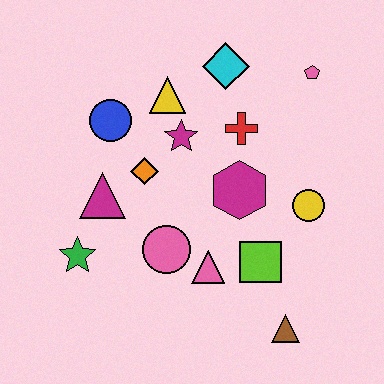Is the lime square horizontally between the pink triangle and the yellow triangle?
No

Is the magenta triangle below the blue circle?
Yes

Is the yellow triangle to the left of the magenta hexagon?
Yes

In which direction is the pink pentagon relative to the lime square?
The pink pentagon is above the lime square.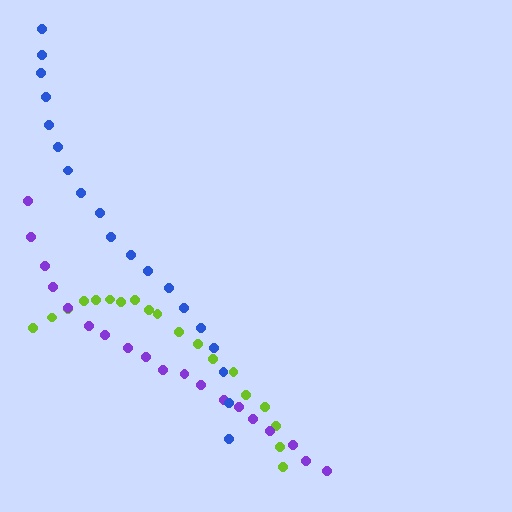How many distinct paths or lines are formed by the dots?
There are 3 distinct paths.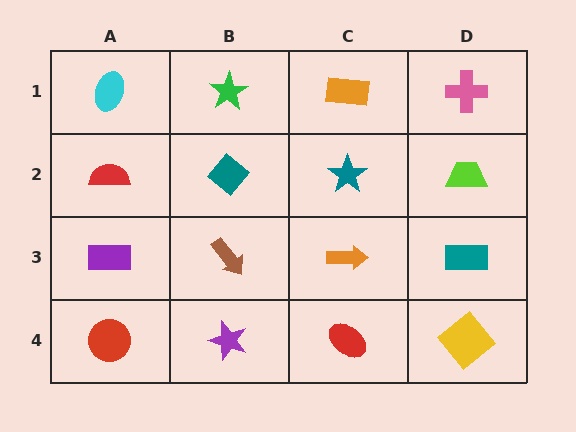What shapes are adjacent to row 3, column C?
A teal star (row 2, column C), a red ellipse (row 4, column C), a brown arrow (row 3, column B), a teal rectangle (row 3, column D).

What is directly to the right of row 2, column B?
A teal star.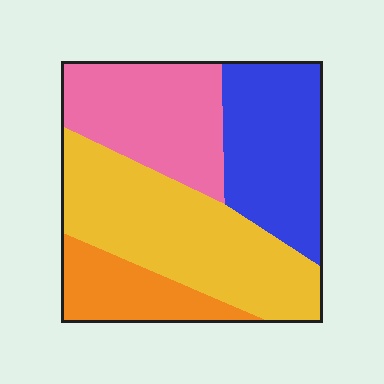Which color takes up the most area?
Yellow, at roughly 35%.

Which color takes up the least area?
Orange, at roughly 15%.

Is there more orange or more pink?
Pink.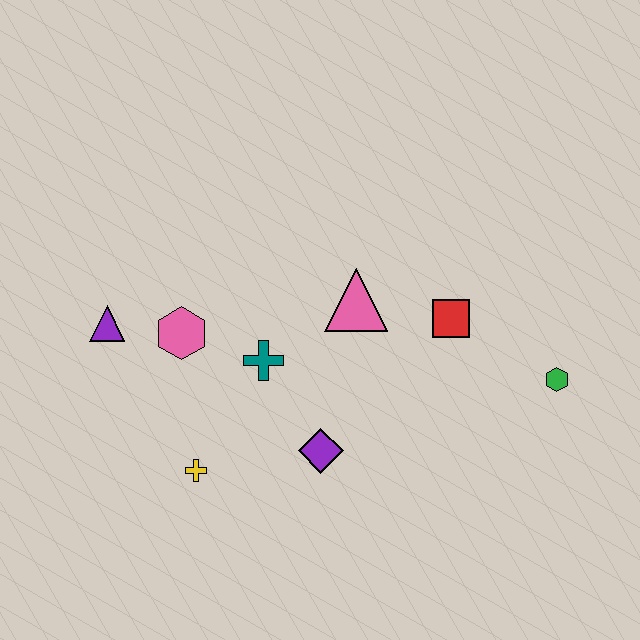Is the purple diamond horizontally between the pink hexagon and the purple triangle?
No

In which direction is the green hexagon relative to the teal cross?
The green hexagon is to the right of the teal cross.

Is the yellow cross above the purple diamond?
No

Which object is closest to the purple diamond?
The teal cross is closest to the purple diamond.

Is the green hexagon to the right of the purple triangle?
Yes